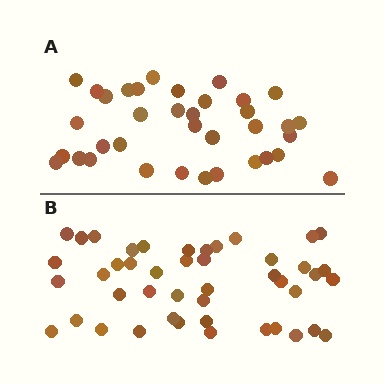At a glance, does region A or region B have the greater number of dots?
Region B (the bottom region) has more dots.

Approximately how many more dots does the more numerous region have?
Region B has roughly 8 or so more dots than region A.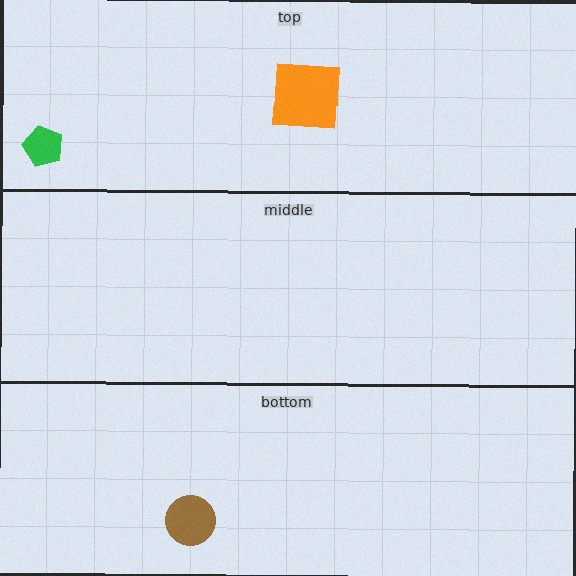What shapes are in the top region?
The orange square, the green pentagon.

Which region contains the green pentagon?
The top region.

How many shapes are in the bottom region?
1.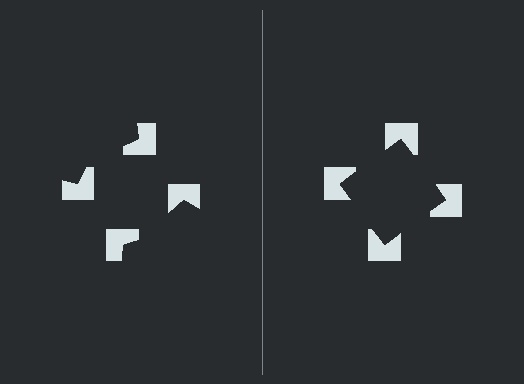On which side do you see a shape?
An illusory square appears on the right side. On the left side the wedge cuts are rotated, so no coherent shape forms.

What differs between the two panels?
The notched squares are positioned identically on both sides; only the wedge orientations differ. On the right they align to a square; on the left they are misaligned.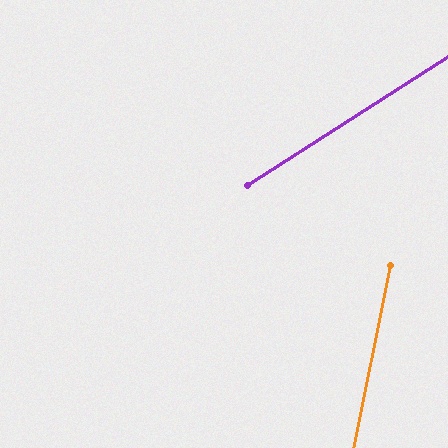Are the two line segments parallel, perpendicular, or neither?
Neither parallel nor perpendicular — they differ by about 46°.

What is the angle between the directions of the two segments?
Approximately 46 degrees.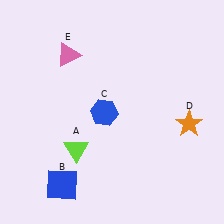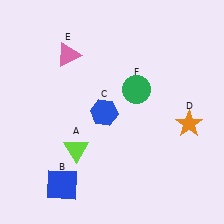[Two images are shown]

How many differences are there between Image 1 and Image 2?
There is 1 difference between the two images.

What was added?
A green circle (F) was added in Image 2.